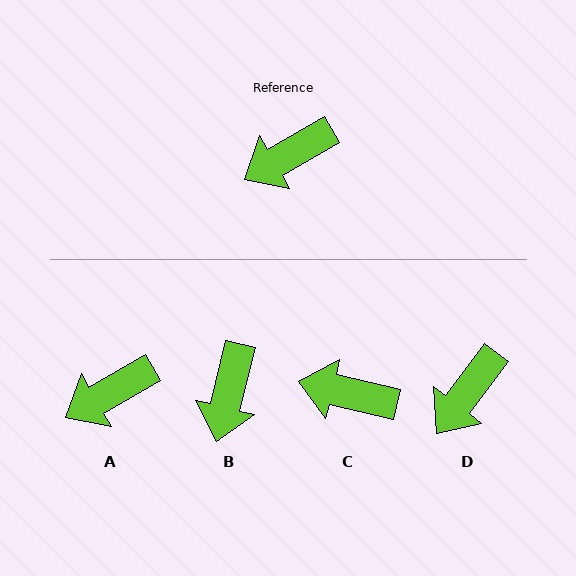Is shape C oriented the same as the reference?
No, it is off by about 43 degrees.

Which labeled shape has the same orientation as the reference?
A.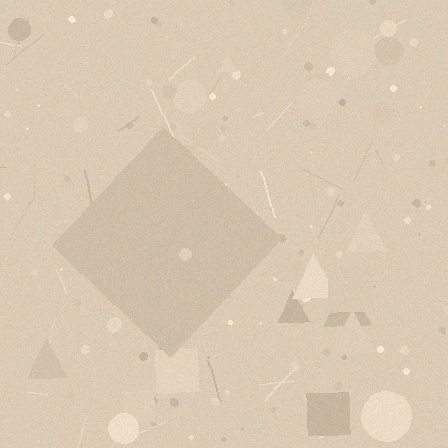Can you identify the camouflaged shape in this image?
The camouflaged shape is a diamond.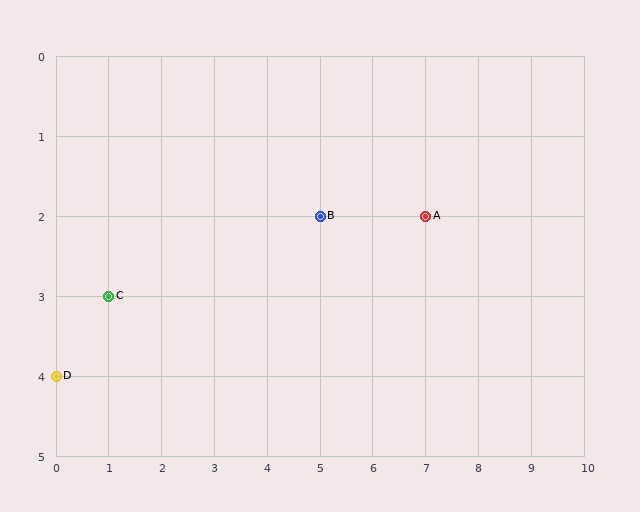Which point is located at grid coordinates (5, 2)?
Point B is at (5, 2).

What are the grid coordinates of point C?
Point C is at grid coordinates (1, 3).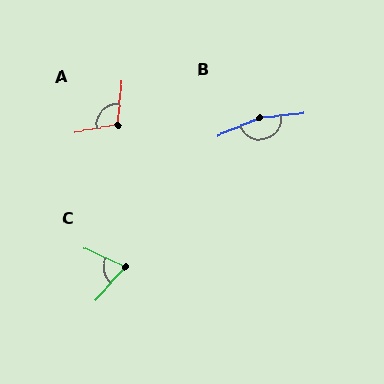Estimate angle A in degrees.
Approximately 106 degrees.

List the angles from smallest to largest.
C (72°), A (106°), B (164°).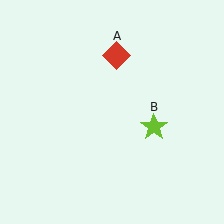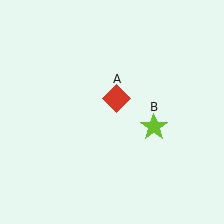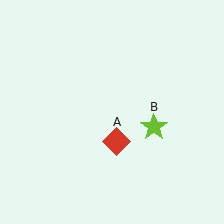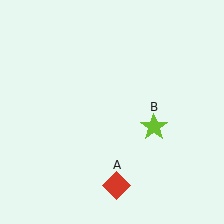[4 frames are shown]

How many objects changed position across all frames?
1 object changed position: red diamond (object A).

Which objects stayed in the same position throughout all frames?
Lime star (object B) remained stationary.